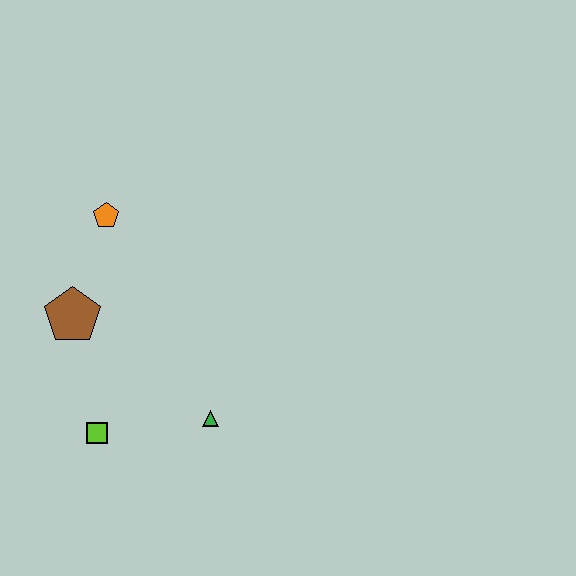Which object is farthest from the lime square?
The orange pentagon is farthest from the lime square.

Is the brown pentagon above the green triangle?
Yes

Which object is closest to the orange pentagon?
The brown pentagon is closest to the orange pentagon.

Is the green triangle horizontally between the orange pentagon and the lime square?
No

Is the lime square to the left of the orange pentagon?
Yes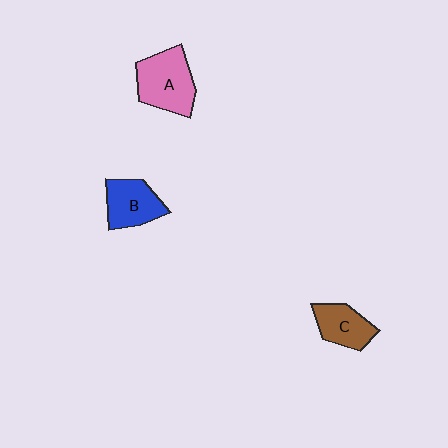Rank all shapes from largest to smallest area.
From largest to smallest: A (pink), B (blue), C (brown).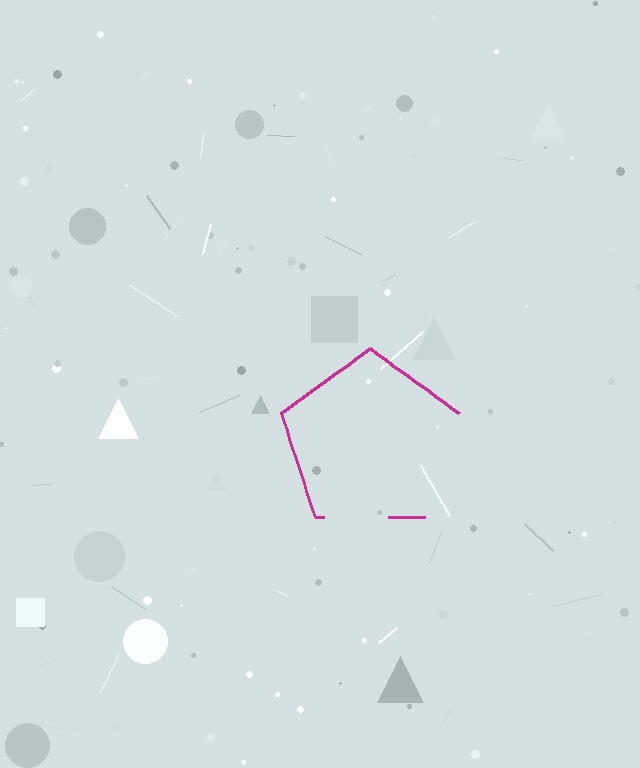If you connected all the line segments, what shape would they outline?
They would outline a pentagon.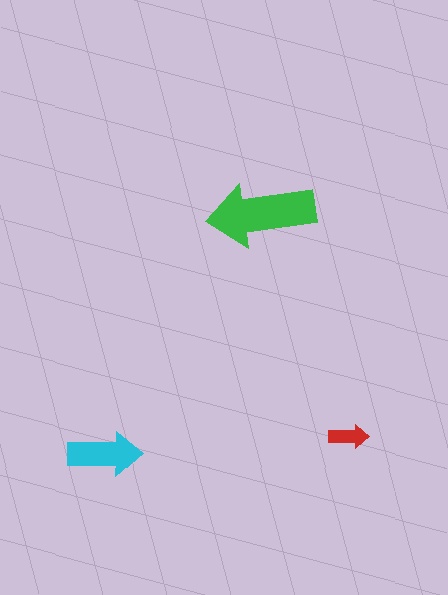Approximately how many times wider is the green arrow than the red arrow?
About 2.5 times wider.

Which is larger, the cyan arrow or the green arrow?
The green one.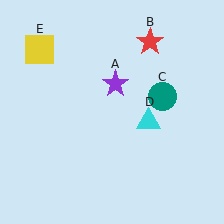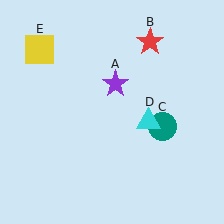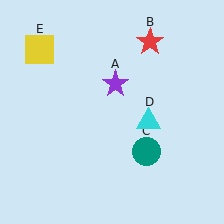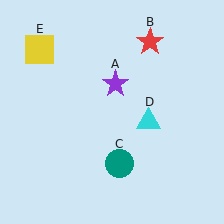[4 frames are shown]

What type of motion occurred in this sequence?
The teal circle (object C) rotated clockwise around the center of the scene.